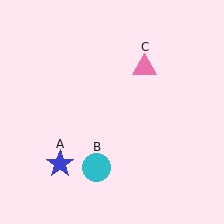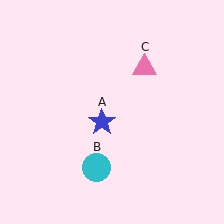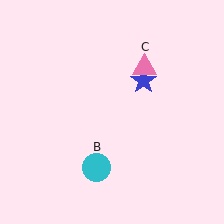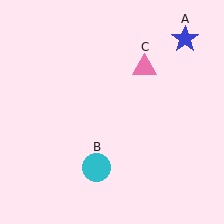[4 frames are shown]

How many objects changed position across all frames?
1 object changed position: blue star (object A).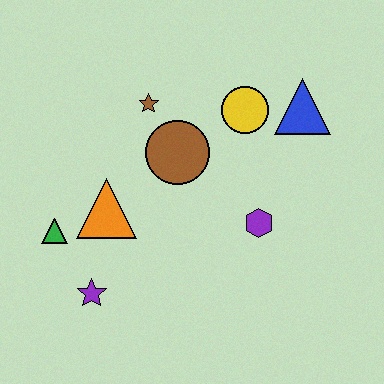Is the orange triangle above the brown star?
No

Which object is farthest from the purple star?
The blue triangle is farthest from the purple star.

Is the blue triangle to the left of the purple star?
No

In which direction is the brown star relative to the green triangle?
The brown star is above the green triangle.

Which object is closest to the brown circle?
The brown star is closest to the brown circle.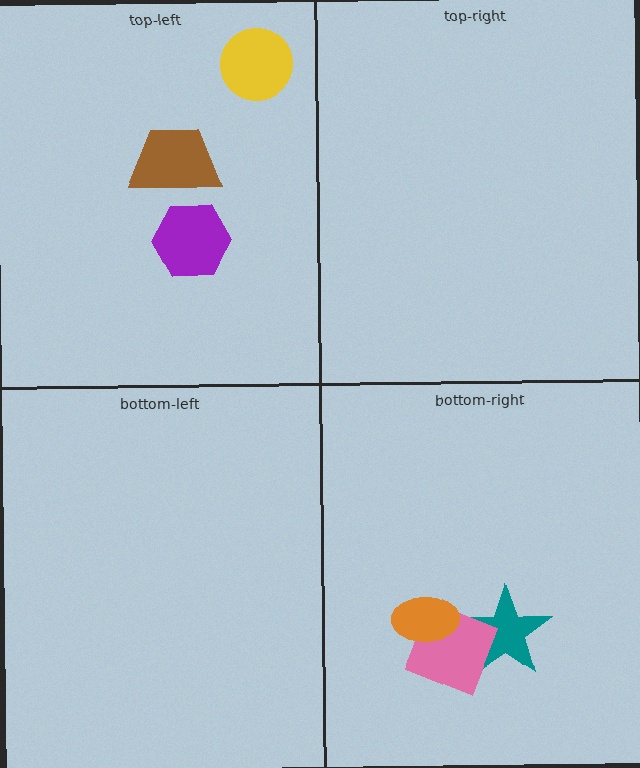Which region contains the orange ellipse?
The bottom-right region.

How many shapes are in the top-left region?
3.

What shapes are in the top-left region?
The purple hexagon, the yellow circle, the brown trapezoid.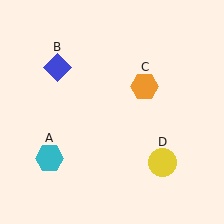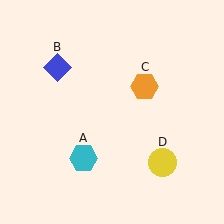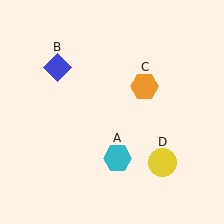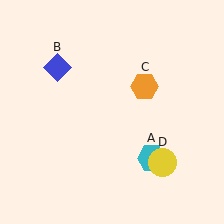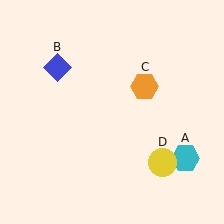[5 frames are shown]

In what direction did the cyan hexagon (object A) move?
The cyan hexagon (object A) moved right.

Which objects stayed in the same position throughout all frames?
Blue diamond (object B) and orange hexagon (object C) and yellow circle (object D) remained stationary.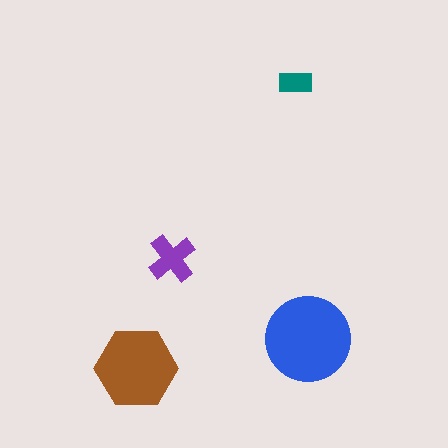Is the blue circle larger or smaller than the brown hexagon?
Larger.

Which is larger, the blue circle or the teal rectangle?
The blue circle.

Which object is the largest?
The blue circle.